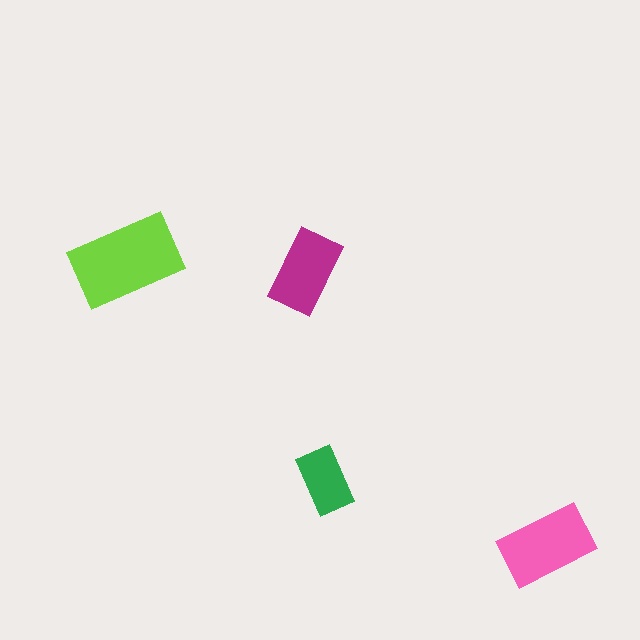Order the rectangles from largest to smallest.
the lime one, the pink one, the magenta one, the green one.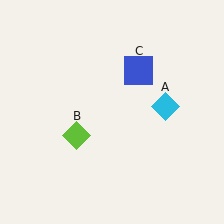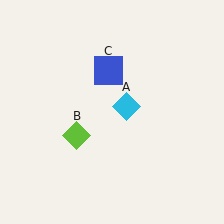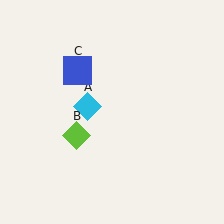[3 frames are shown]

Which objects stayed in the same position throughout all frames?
Lime diamond (object B) remained stationary.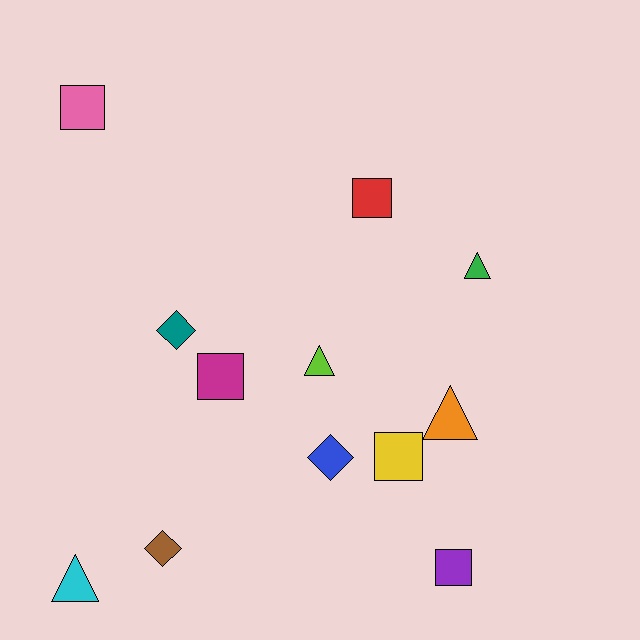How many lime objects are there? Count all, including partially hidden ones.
There is 1 lime object.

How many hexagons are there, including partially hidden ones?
There are no hexagons.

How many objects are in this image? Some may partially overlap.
There are 12 objects.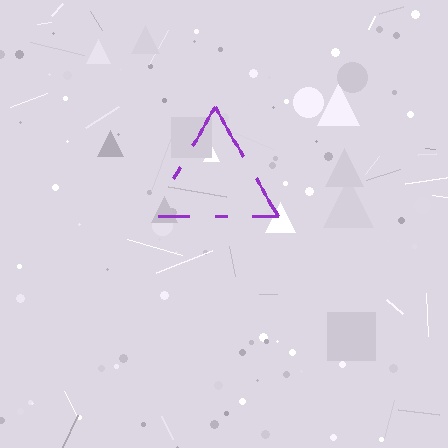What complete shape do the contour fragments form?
The contour fragments form a triangle.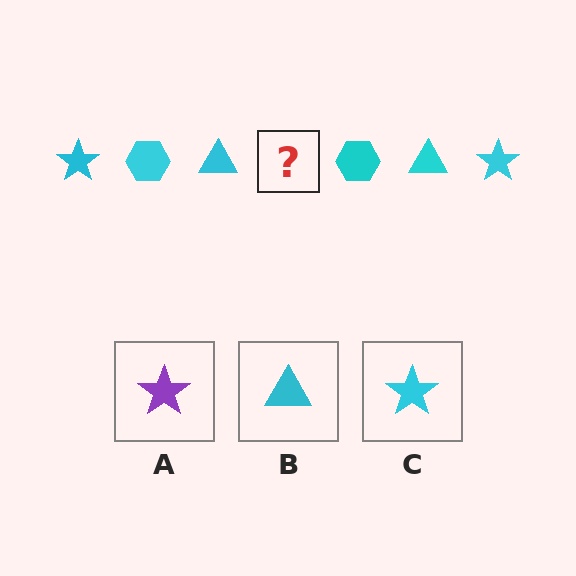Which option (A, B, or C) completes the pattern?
C.